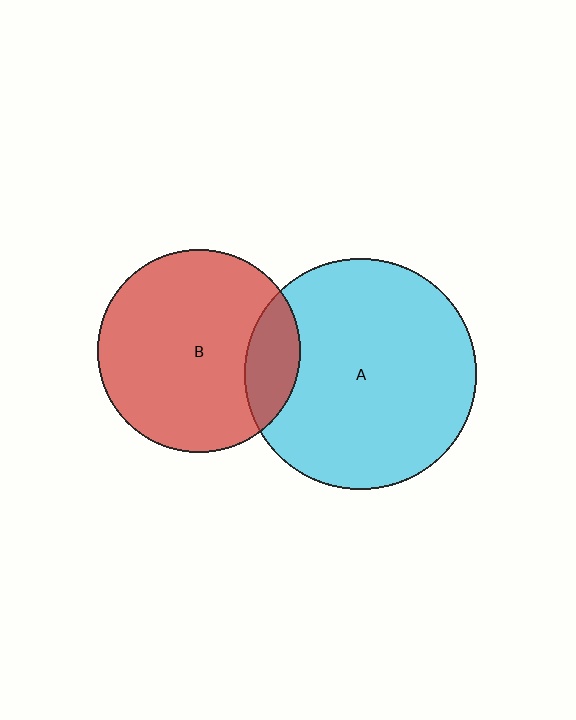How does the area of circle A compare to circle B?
Approximately 1.3 times.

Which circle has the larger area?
Circle A (cyan).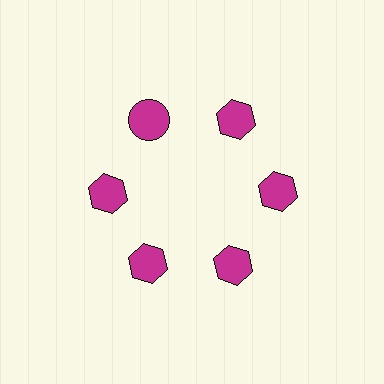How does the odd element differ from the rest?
It has a different shape: circle instead of hexagon.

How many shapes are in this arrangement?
There are 6 shapes arranged in a ring pattern.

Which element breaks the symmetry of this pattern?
The magenta circle at roughly the 11 o'clock position breaks the symmetry. All other shapes are magenta hexagons.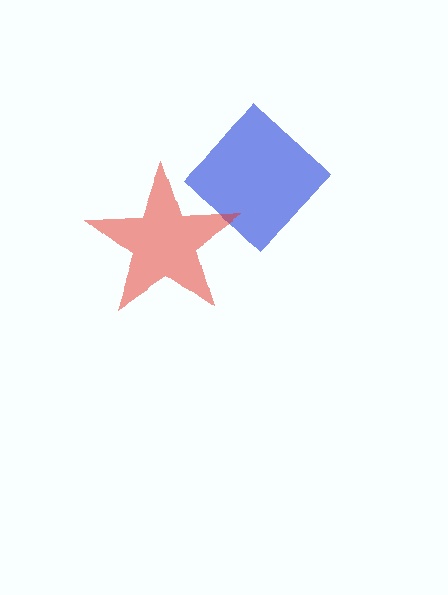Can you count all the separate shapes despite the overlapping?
Yes, there are 2 separate shapes.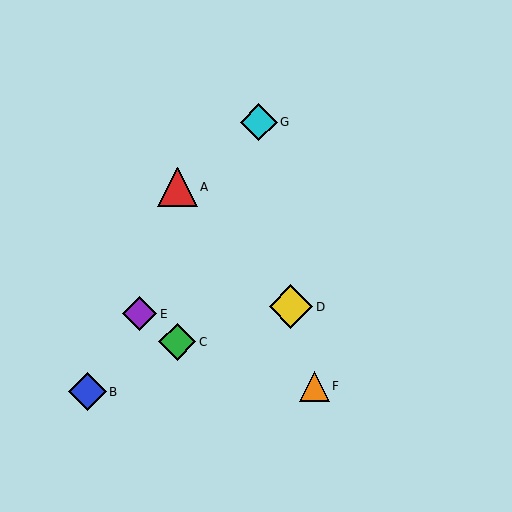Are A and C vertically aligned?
Yes, both are at x≈177.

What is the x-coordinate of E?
Object E is at x≈140.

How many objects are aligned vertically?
2 objects (A, C) are aligned vertically.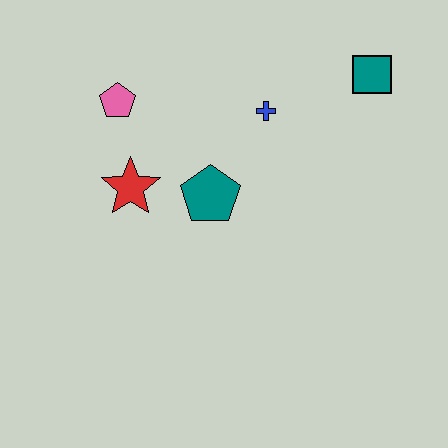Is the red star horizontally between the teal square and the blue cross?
No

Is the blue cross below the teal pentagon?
No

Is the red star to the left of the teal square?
Yes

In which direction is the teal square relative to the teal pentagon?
The teal square is to the right of the teal pentagon.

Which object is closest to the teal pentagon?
The red star is closest to the teal pentagon.